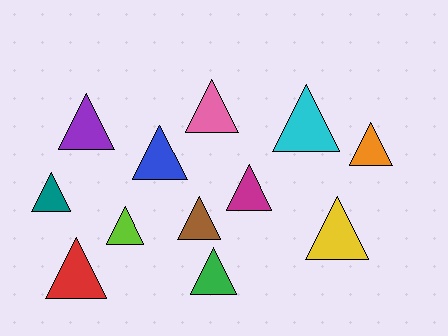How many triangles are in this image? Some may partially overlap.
There are 12 triangles.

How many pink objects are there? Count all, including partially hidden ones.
There is 1 pink object.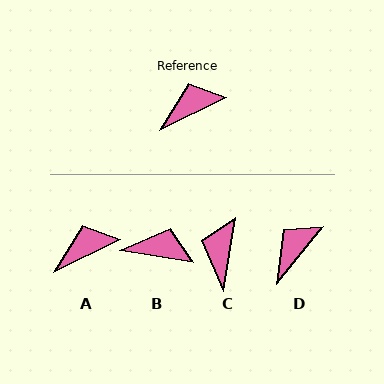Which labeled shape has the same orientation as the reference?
A.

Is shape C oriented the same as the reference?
No, it is off by about 54 degrees.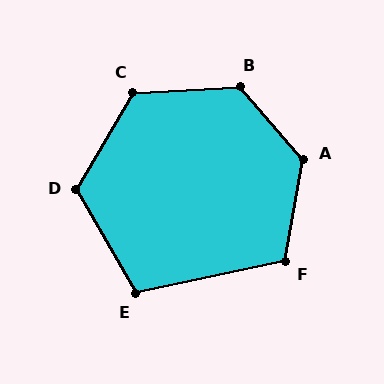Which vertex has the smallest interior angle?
E, at approximately 108 degrees.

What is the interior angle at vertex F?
Approximately 113 degrees (obtuse).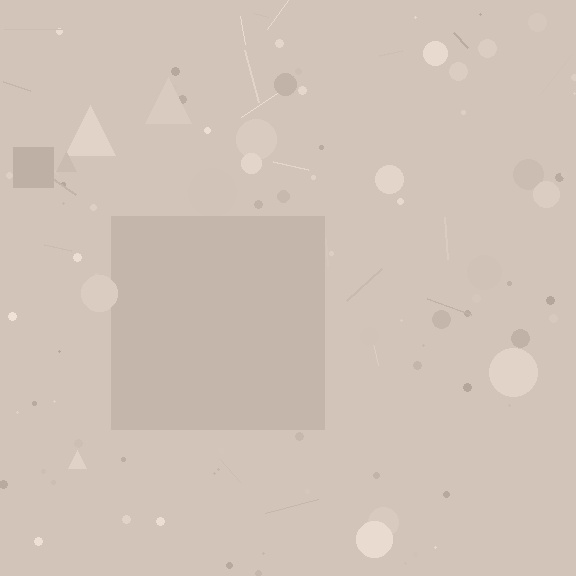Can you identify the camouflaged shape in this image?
The camouflaged shape is a square.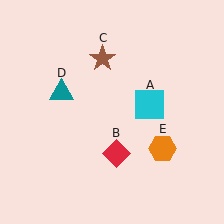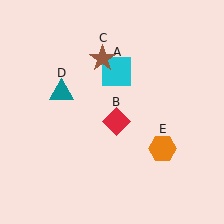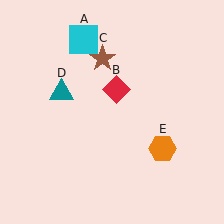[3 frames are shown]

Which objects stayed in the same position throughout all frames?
Brown star (object C) and teal triangle (object D) and orange hexagon (object E) remained stationary.